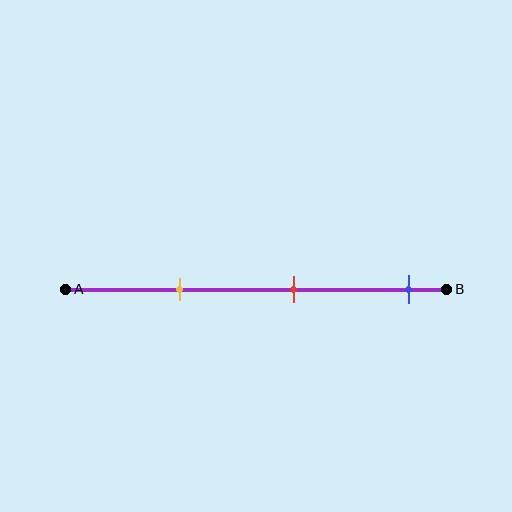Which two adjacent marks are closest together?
The yellow and red marks are the closest adjacent pair.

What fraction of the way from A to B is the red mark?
The red mark is approximately 60% (0.6) of the way from A to B.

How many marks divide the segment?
There are 3 marks dividing the segment.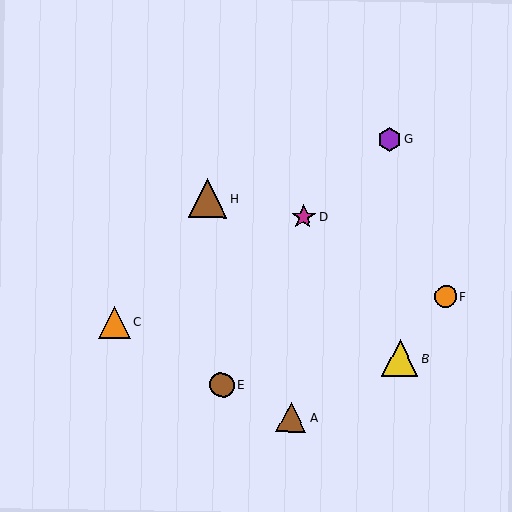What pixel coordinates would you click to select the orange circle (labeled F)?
Click at (446, 297) to select the orange circle F.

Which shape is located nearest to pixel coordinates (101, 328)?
The orange triangle (labeled C) at (115, 322) is nearest to that location.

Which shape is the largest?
The brown triangle (labeled H) is the largest.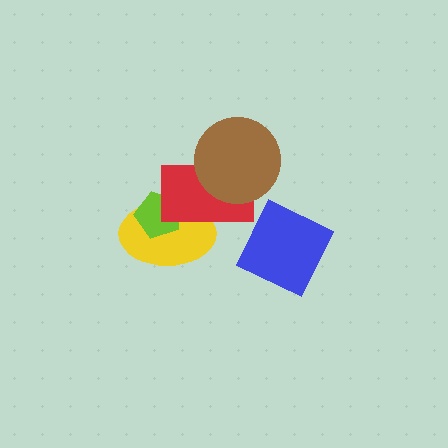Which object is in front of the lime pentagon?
The red rectangle is in front of the lime pentagon.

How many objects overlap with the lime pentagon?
2 objects overlap with the lime pentagon.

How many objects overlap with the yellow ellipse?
2 objects overlap with the yellow ellipse.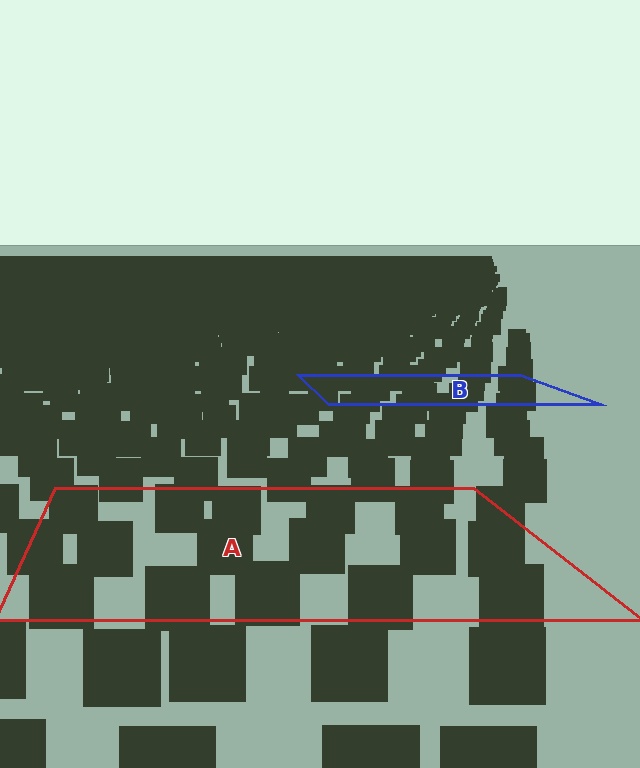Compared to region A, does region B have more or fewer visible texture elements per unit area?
Region B has more texture elements per unit area — they are packed more densely because it is farther away.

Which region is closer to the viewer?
Region A is closer. The texture elements there are larger and more spread out.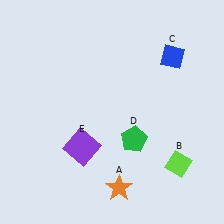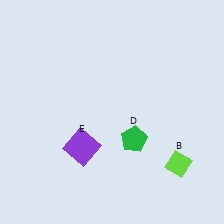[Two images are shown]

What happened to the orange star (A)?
The orange star (A) was removed in Image 2. It was in the bottom-right area of Image 1.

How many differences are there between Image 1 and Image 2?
There are 2 differences between the two images.